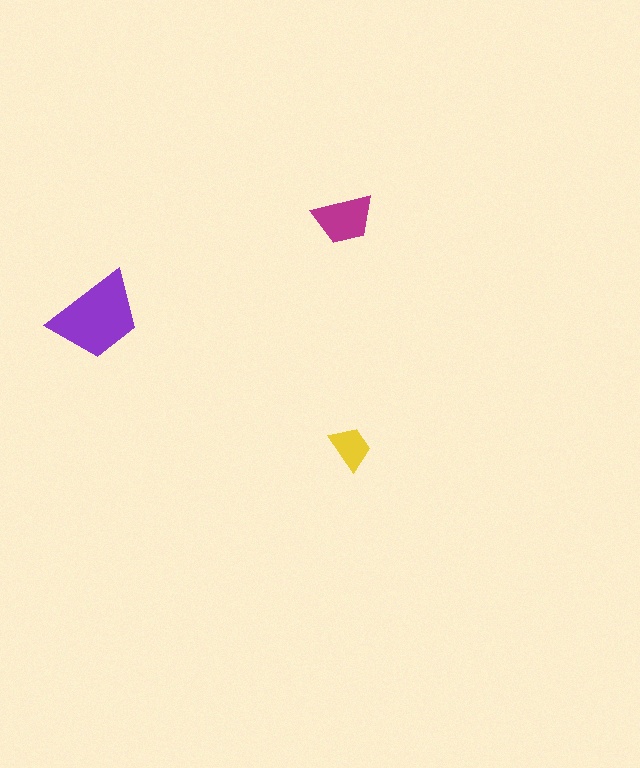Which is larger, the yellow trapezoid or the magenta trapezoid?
The magenta one.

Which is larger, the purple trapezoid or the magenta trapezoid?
The purple one.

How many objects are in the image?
There are 3 objects in the image.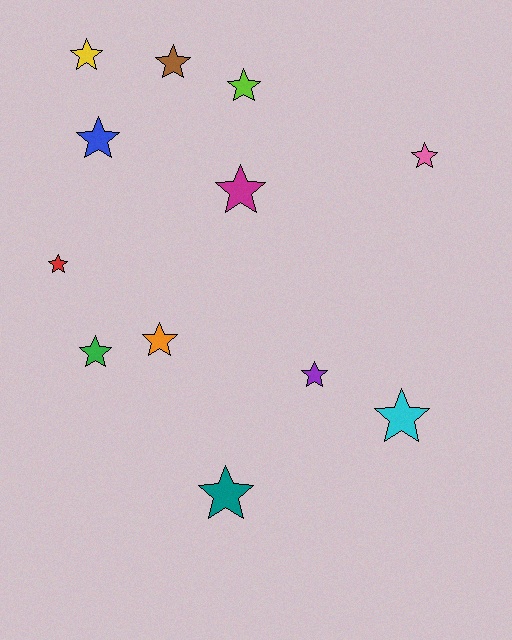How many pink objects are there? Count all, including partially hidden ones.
There is 1 pink object.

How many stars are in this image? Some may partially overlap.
There are 12 stars.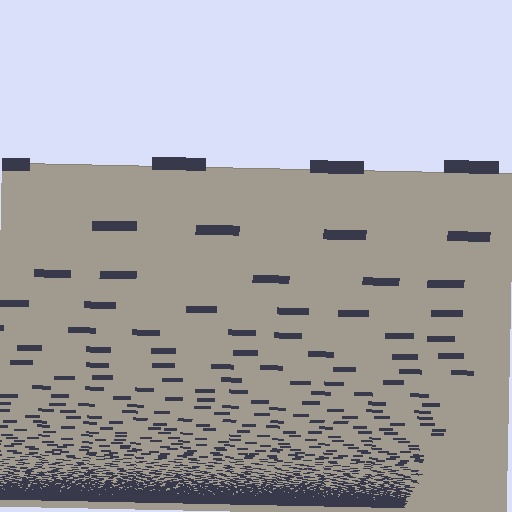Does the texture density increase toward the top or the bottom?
Density increases toward the bottom.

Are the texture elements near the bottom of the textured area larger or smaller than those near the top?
Smaller. The gradient is inverted — elements near the bottom are smaller and denser.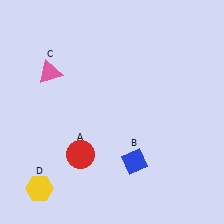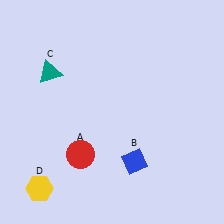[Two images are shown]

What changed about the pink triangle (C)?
In Image 1, C is pink. In Image 2, it changed to teal.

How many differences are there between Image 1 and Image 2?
There is 1 difference between the two images.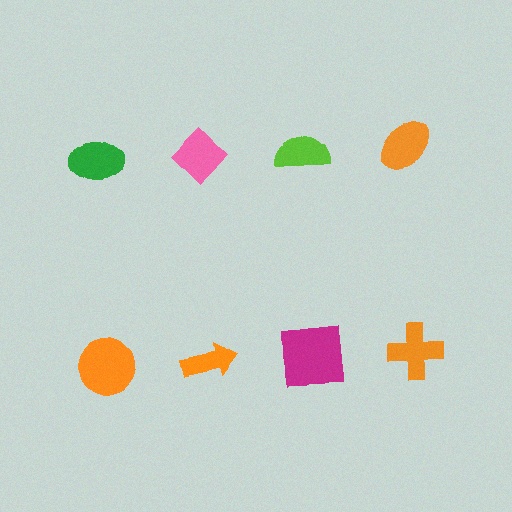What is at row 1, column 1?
A green ellipse.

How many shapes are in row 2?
4 shapes.